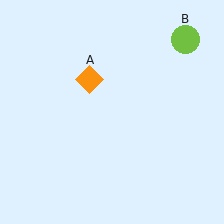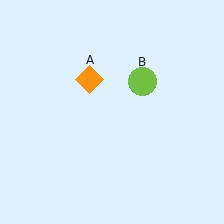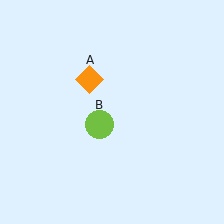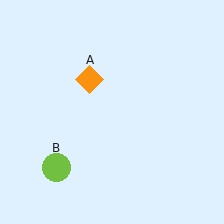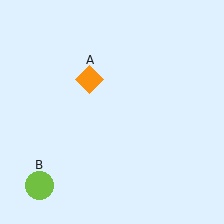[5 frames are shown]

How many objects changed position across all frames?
1 object changed position: lime circle (object B).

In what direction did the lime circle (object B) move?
The lime circle (object B) moved down and to the left.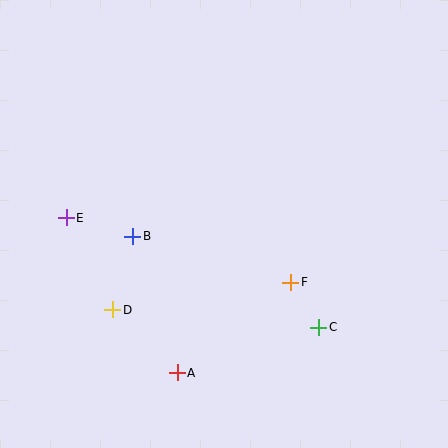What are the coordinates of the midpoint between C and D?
The midpoint between C and D is at (216, 318).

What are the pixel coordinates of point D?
Point D is at (113, 310).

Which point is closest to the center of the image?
Point F at (291, 282) is closest to the center.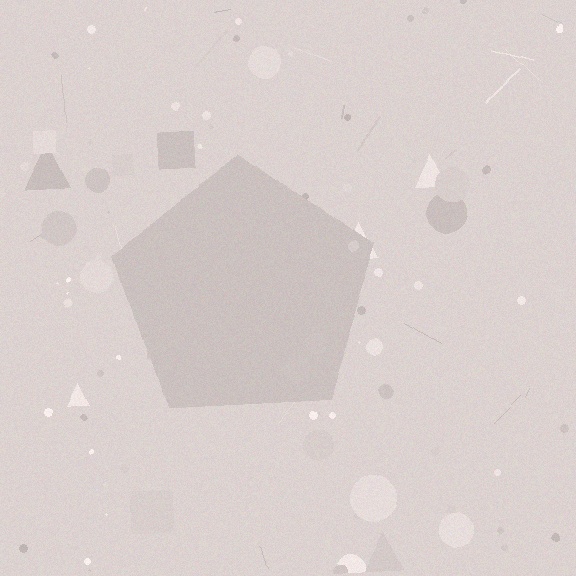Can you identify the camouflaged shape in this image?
The camouflaged shape is a pentagon.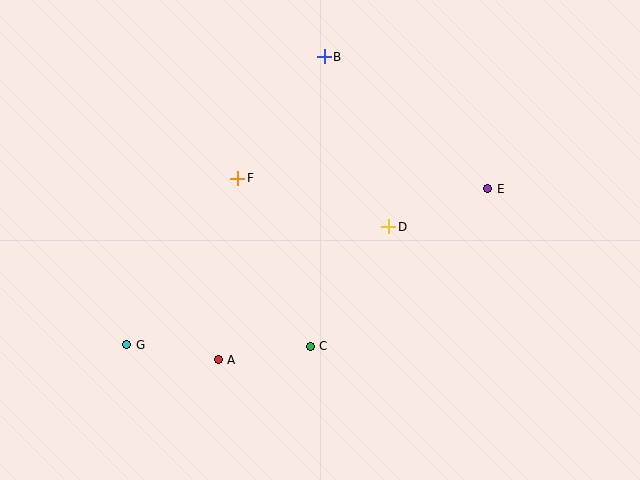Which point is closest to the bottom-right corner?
Point E is closest to the bottom-right corner.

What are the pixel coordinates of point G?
Point G is at (127, 345).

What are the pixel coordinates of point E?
Point E is at (488, 189).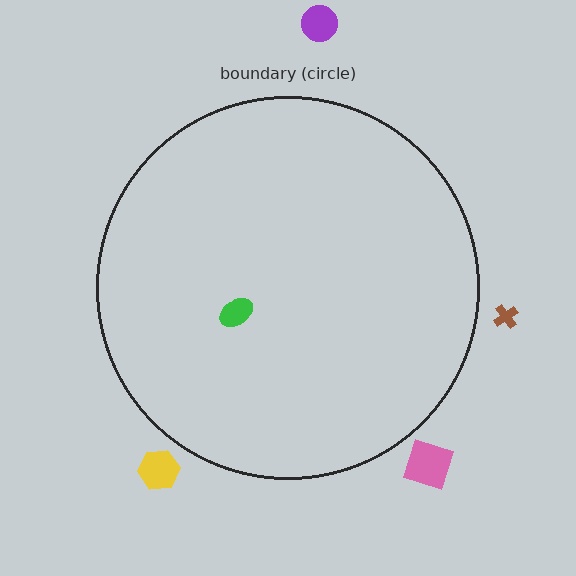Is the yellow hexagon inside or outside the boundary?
Outside.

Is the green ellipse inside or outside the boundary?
Inside.